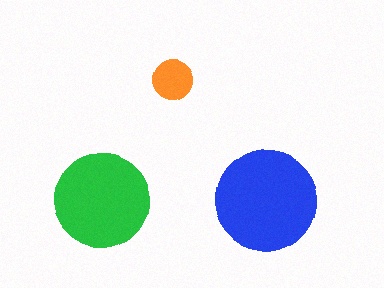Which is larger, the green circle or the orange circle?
The green one.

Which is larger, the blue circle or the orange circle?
The blue one.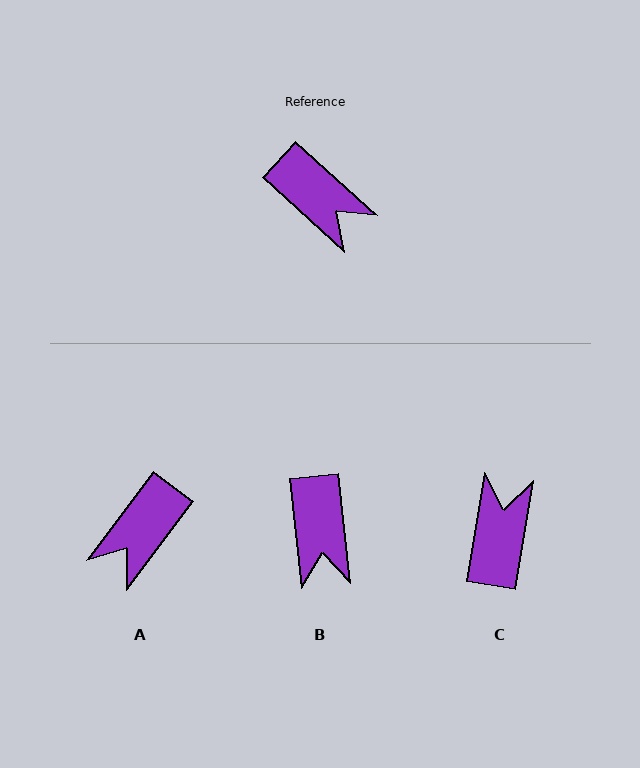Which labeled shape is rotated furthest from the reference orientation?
C, about 123 degrees away.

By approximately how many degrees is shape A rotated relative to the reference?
Approximately 84 degrees clockwise.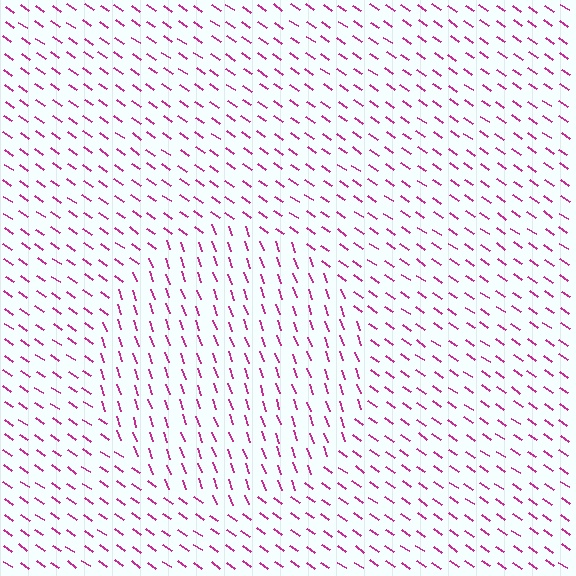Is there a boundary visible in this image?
Yes, there is a texture boundary formed by a change in line orientation.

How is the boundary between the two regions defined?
The boundary is defined purely by a change in line orientation (approximately 36 degrees difference). All lines are the same color and thickness.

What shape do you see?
I see a circle.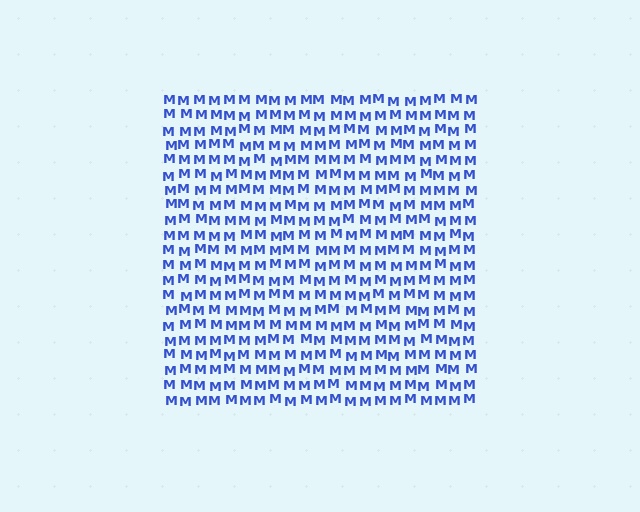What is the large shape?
The large shape is a square.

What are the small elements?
The small elements are letter M's.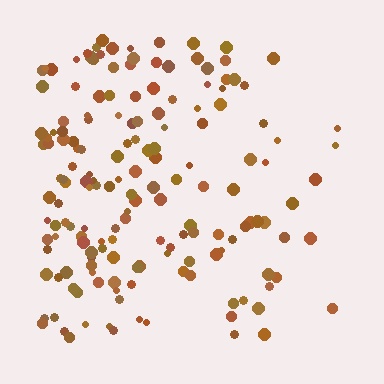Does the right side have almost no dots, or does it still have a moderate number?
Still a moderate number, just noticeably fewer than the left.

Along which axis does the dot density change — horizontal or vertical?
Horizontal.